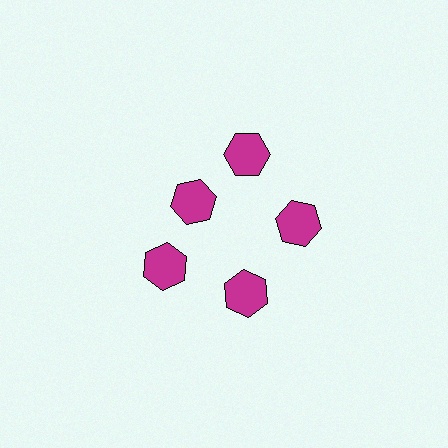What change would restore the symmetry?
The symmetry would be restored by moving it outward, back onto the ring so that all 5 hexagons sit at equal angles and equal distance from the center.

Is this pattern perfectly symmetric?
No. The 5 magenta hexagons are arranged in a ring, but one element near the 10 o'clock position is pulled inward toward the center, breaking the 5-fold rotational symmetry.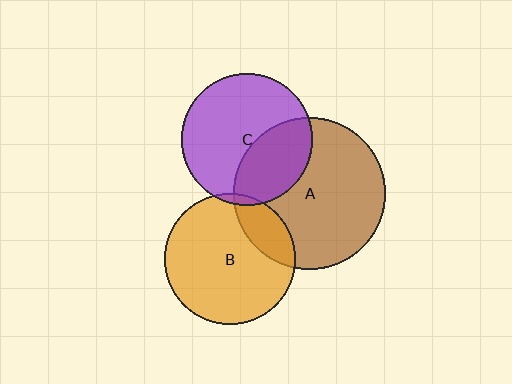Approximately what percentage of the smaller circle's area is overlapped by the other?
Approximately 5%.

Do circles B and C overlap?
Yes.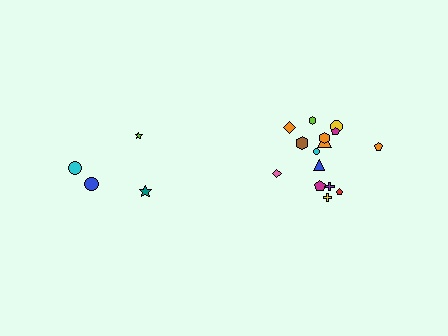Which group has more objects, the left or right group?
The right group.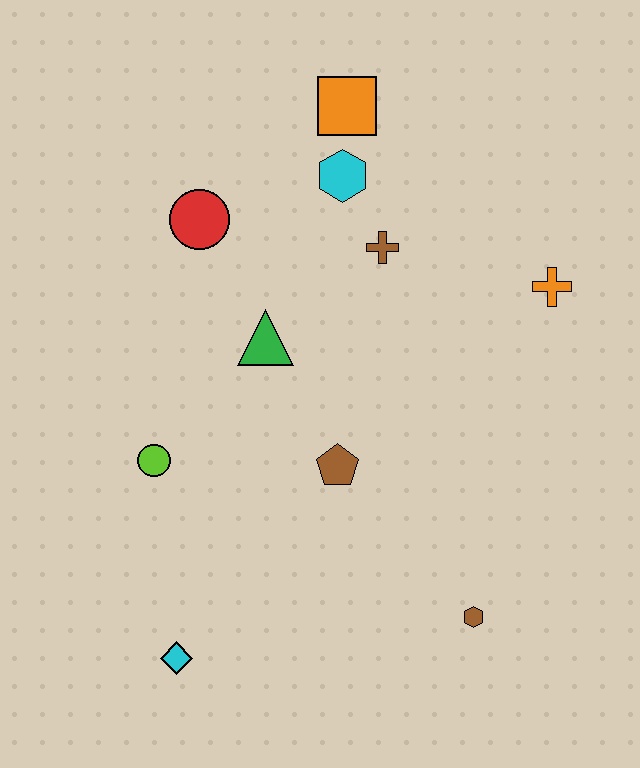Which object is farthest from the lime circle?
The orange cross is farthest from the lime circle.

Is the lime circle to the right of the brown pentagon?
No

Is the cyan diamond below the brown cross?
Yes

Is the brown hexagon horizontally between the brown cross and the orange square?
No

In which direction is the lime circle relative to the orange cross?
The lime circle is to the left of the orange cross.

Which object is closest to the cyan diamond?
The lime circle is closest to the cyan diamond.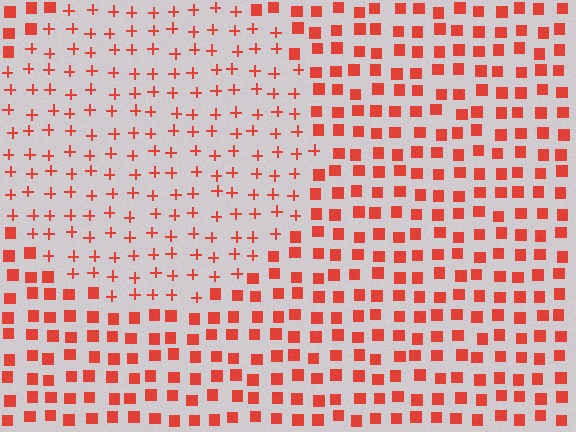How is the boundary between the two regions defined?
The boundary is defined by a change in element shape: plus signs inside vs. squares outside. All elements share the same color and spacing.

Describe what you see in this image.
The image is filled with small red elements arranged in a uniform grid. A circle-shaped region contains plus signs, while the surrounding area contains squares. The boundary is defined purely by the change in element shape.